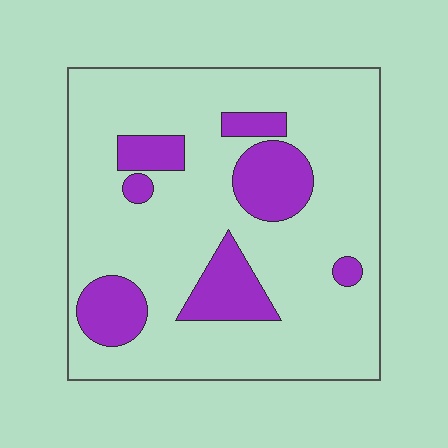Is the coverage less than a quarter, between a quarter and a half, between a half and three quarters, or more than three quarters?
Less than a quarter.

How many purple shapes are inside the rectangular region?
7.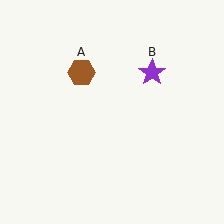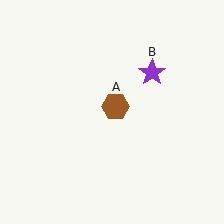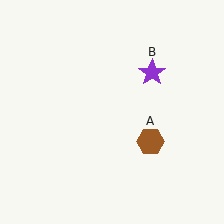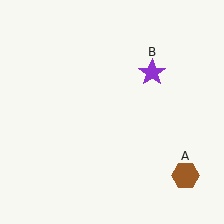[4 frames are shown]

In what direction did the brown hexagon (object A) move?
The brown hexagon (object A) moved down and to the right.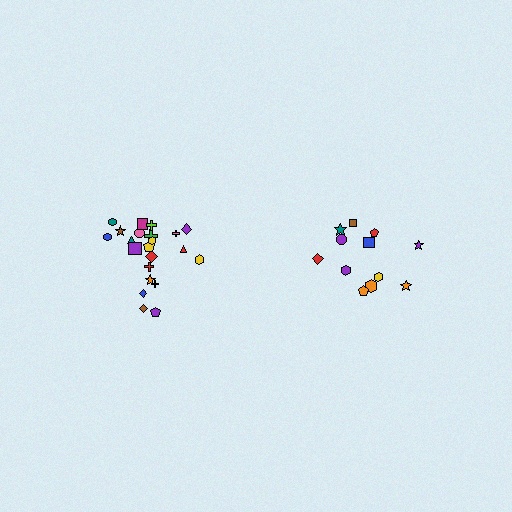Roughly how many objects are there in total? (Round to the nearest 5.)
Roughly 35 objects in total.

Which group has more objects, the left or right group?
The left group.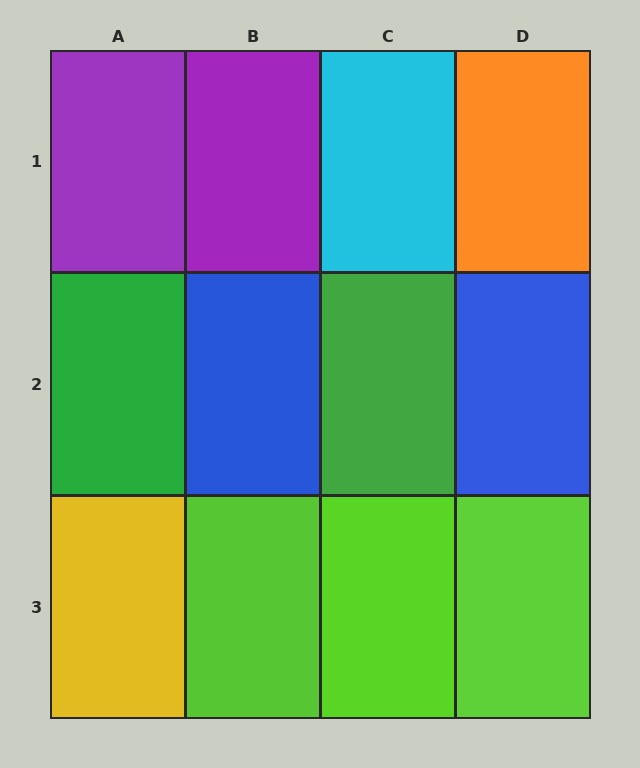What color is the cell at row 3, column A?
Yellow.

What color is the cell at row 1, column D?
Orange.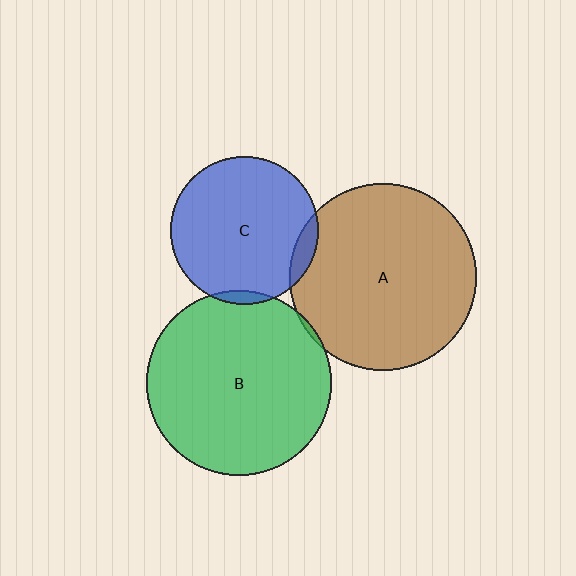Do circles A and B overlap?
Yes.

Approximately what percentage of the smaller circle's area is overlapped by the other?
Approximately 5%.